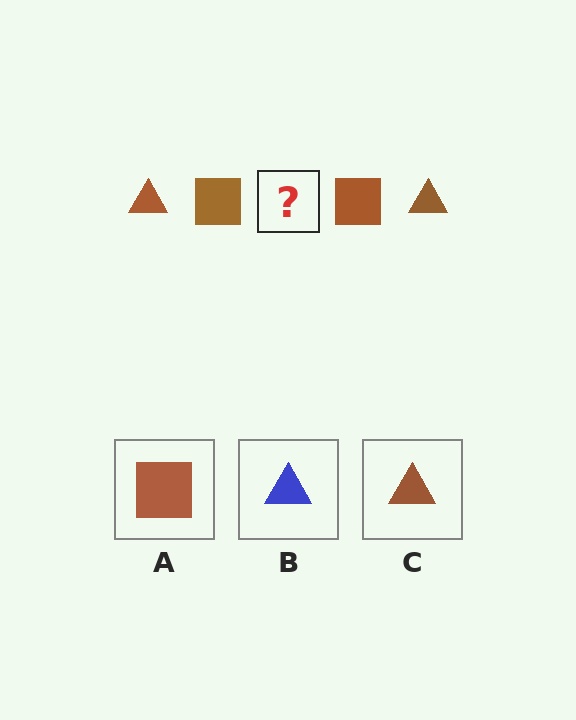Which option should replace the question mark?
Option C.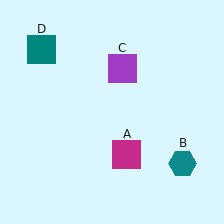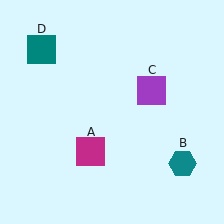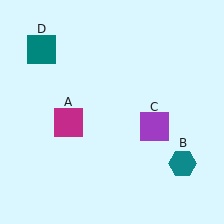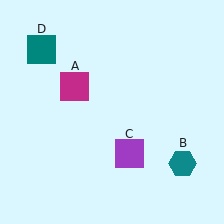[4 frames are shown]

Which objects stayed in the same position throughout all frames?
Teal hexagon (object B) and teal square (object D) remained stationary.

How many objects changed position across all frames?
2 objects changed position: magenta square (object A), purple square (object C).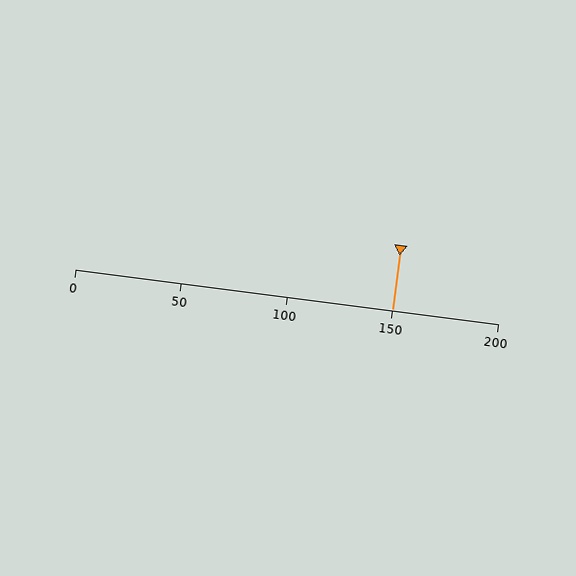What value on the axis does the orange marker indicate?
The marker indicates approximately 150.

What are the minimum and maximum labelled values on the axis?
The axis runs from 0 to 200.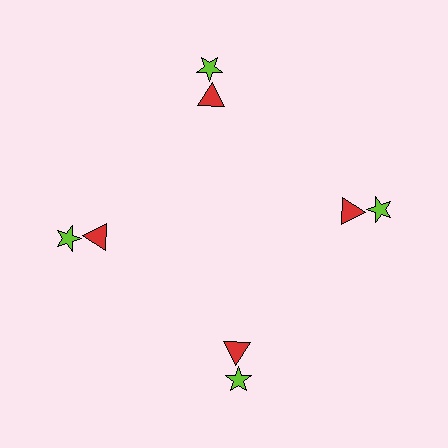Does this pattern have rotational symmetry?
Yes, this pattern has 4-fold rotational symmetry. It looks the same after rotating 90 degrees around the center.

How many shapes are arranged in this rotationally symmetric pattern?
There are 8 shapes, arranged in 4 groups of 2.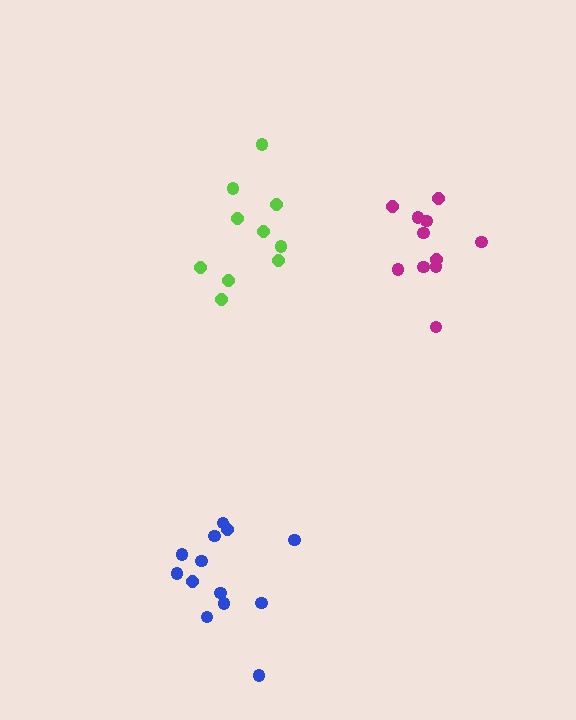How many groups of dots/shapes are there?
There are 3 groups.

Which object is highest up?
The lime cluster is topmost.